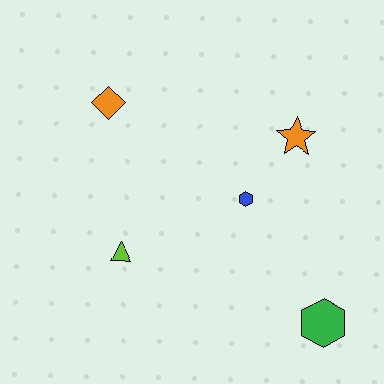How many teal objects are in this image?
There are no teal objects.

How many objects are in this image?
There are 5 objects.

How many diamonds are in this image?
There is 1 diamond.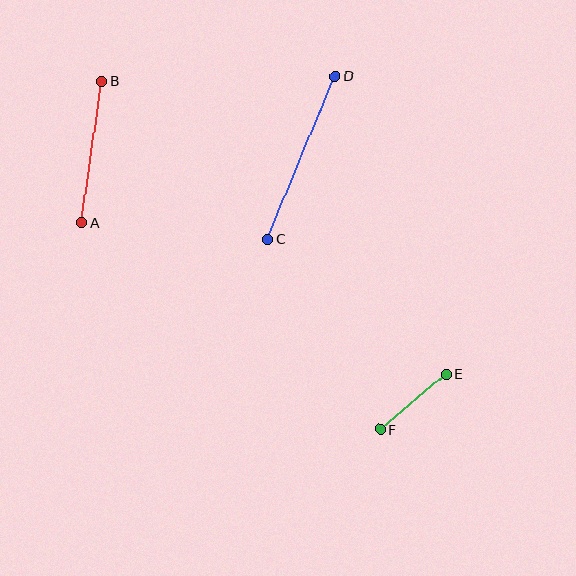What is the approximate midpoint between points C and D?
The midpoint is at approximately (301, 157) pixels.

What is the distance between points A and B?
The distance is approximately 143 pixels.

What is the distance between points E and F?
The distance is approximately 86 pixels.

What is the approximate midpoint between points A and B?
The midpoint is at approximately (92, 152) pixels.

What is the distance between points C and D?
The distance is approximately 176 pixels.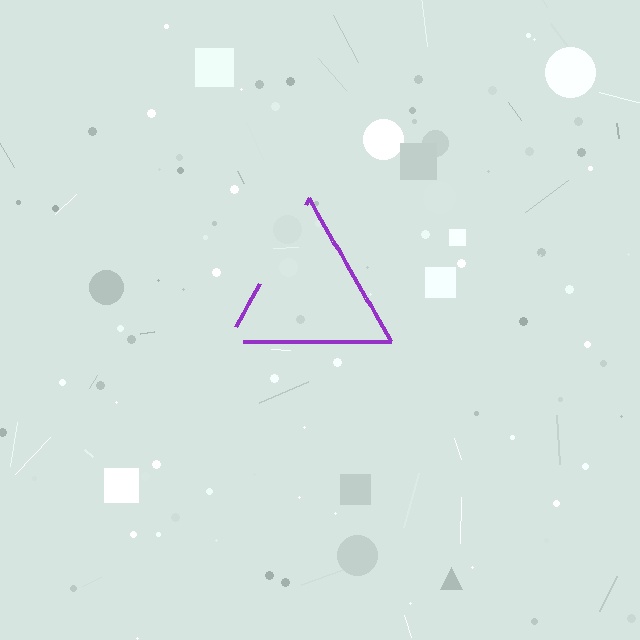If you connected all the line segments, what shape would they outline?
They would outline a triangle.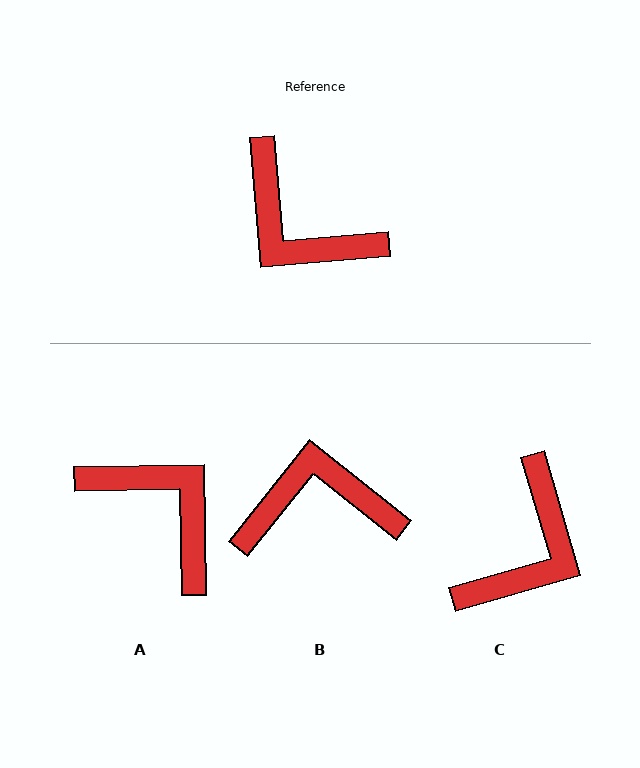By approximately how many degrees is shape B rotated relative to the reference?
Approximately 134 degrees clockwise.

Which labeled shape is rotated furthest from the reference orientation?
A, about 176 degrees away.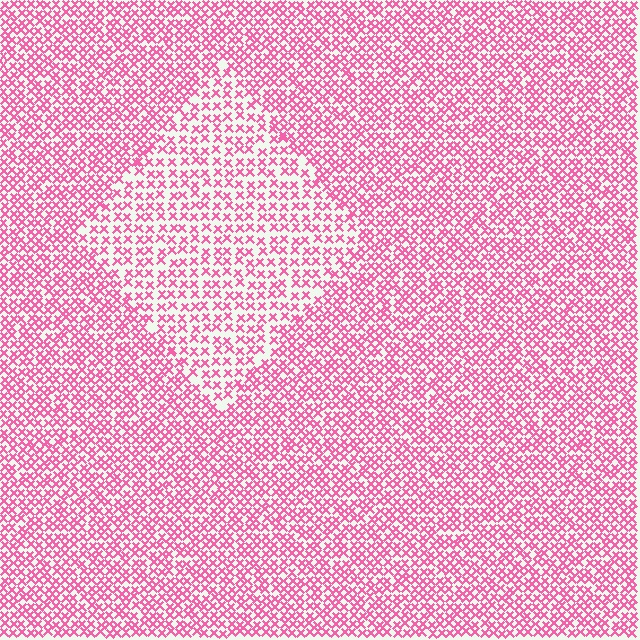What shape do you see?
I see a diamond.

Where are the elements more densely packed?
The elements are more densely packed outside the diamond boundary.